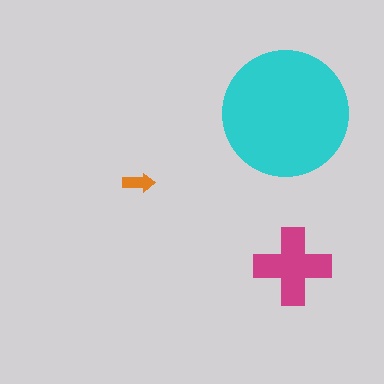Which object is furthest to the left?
The orange arrow is leftmost.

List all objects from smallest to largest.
The orange arrow, the magenta cross, the cyan circle.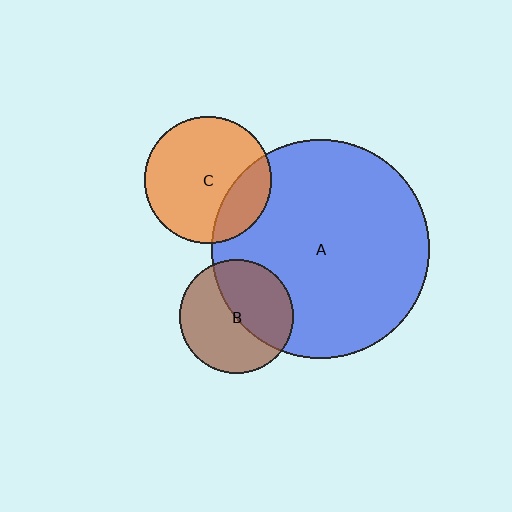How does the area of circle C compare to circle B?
Approximately 1.2 times.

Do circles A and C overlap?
Yes.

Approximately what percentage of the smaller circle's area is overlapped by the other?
Approximately 25%.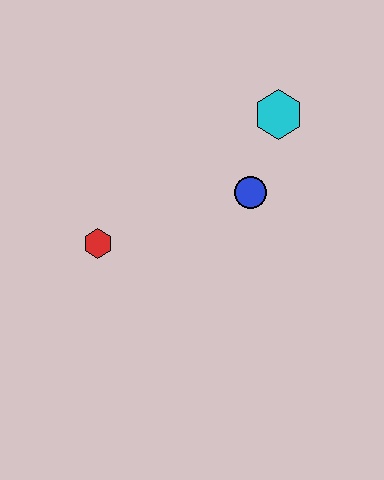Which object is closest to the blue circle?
The cyan hexagon is closest to the blue circle.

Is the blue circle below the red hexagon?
No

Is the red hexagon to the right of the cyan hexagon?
No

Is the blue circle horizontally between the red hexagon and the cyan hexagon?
Yes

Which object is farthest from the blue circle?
The red hexagon is farthest from the blue circle.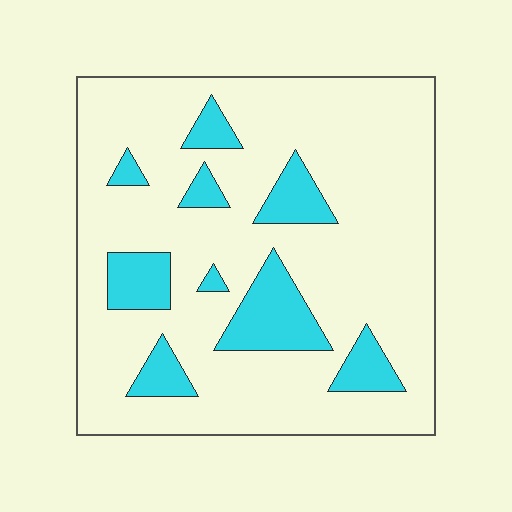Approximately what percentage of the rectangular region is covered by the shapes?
Approximately 20%.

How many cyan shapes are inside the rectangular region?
9.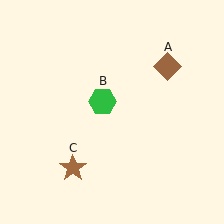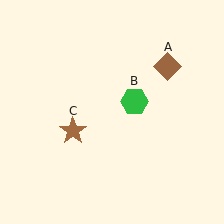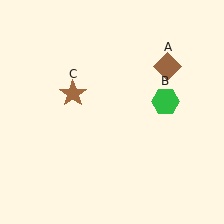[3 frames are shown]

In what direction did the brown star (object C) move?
The brown star (object C) moved up.